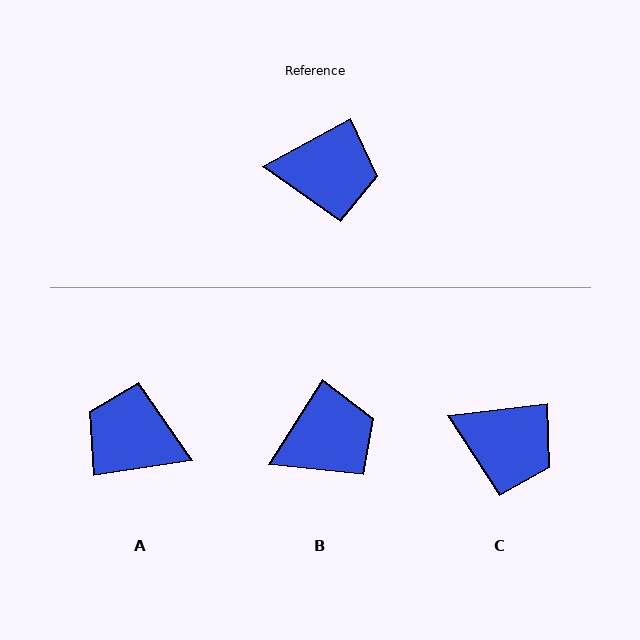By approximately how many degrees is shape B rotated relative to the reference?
Approximately 29 degrees counter-clockwise.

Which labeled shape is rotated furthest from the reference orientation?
A, about 160 degrees away.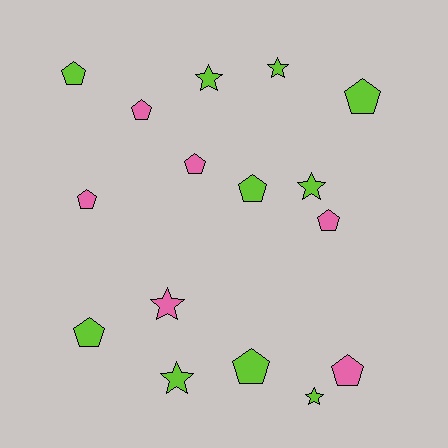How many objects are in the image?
There are 16 objects.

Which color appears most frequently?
Lime, with 10 objects.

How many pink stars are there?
There is 1 pink star.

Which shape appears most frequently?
Pentagon, with 10 objects.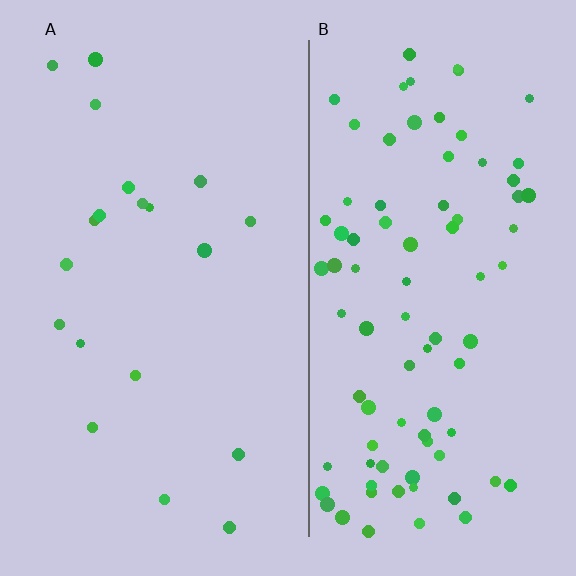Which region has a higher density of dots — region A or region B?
B (the right).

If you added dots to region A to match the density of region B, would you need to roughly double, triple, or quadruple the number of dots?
Approximately quadruple.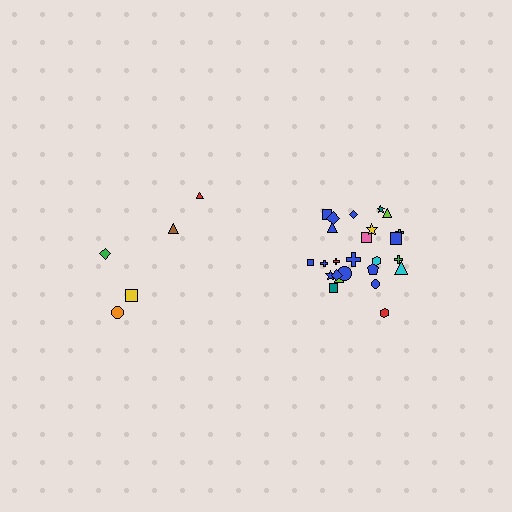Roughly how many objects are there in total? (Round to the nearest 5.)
Roughly 30 objects in total.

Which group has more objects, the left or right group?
The right group.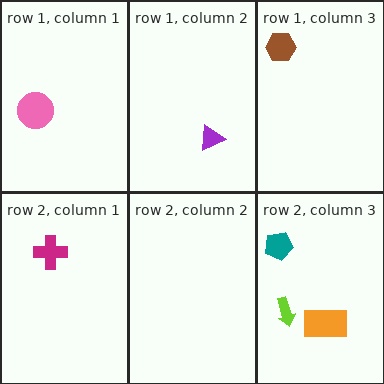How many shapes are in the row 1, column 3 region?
1.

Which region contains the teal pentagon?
The row 2, column 3 region.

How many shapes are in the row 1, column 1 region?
1.